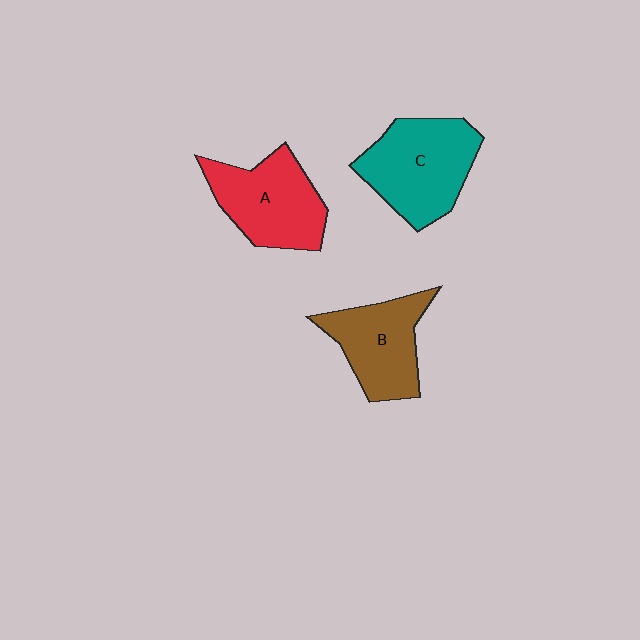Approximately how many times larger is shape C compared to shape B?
Approximately 1.2 times.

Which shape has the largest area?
Shape C (teal).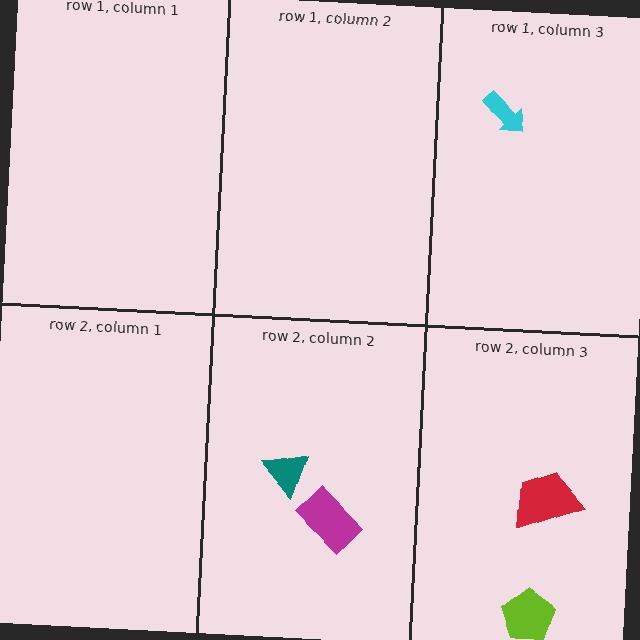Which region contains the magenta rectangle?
The row 2, column 2 region.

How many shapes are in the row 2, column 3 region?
2.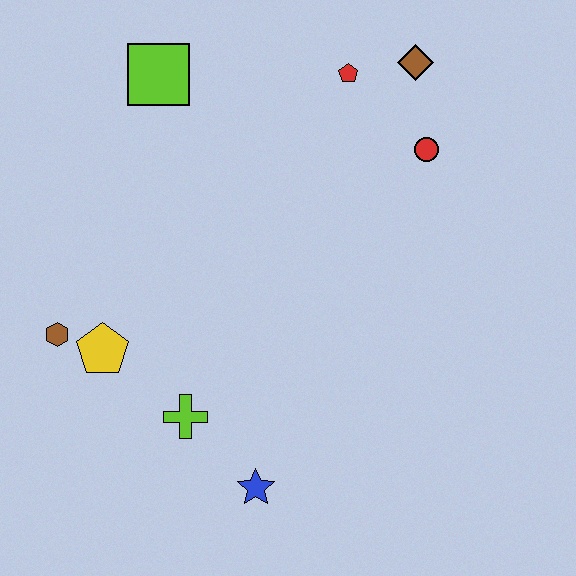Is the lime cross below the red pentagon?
Yes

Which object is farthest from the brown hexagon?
The brown diamond is farthest from the brown hexagon.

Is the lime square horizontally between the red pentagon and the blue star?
No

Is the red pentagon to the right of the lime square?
Yes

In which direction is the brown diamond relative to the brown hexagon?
The brown diamond is to the right of the brown hexagon.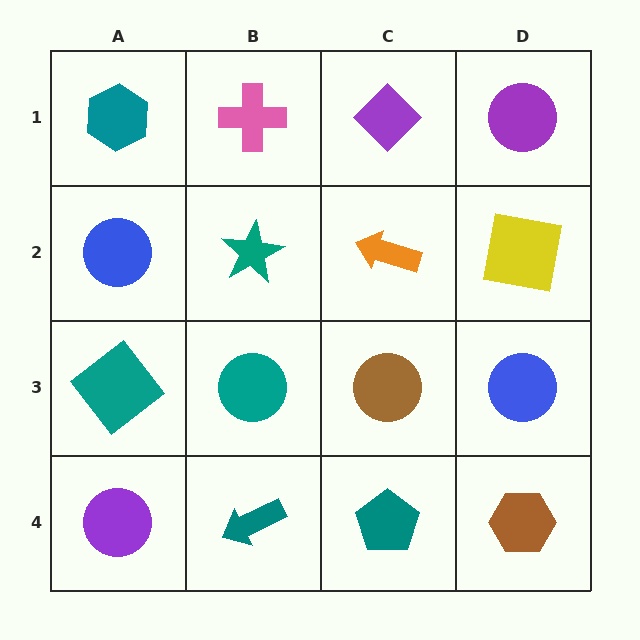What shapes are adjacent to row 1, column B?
A teal star (row 2, column B), a teal hexagon (row 1, column A), a purple diamond (row 1, column C).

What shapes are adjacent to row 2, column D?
A purple circle (row 1, column D), a blue circle (row 3, column D), an orange arrow (row 2, column C).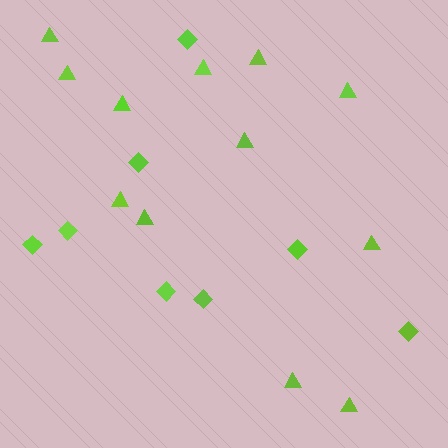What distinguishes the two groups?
There are 2 groups: one group of triangles (12) and one group of diamonds (8).